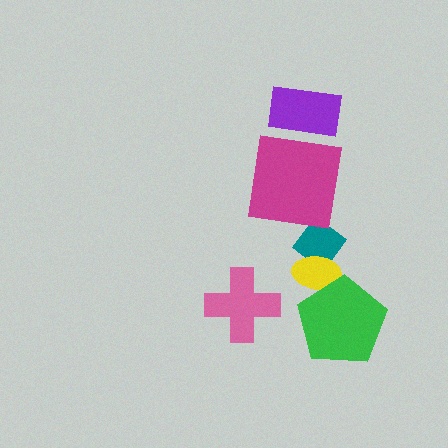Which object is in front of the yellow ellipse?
The green pentagon is in front of the yellow ellipse.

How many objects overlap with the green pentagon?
1 object overlaps with the green pentagon.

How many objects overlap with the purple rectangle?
0 objects overlap with the purple rectangle.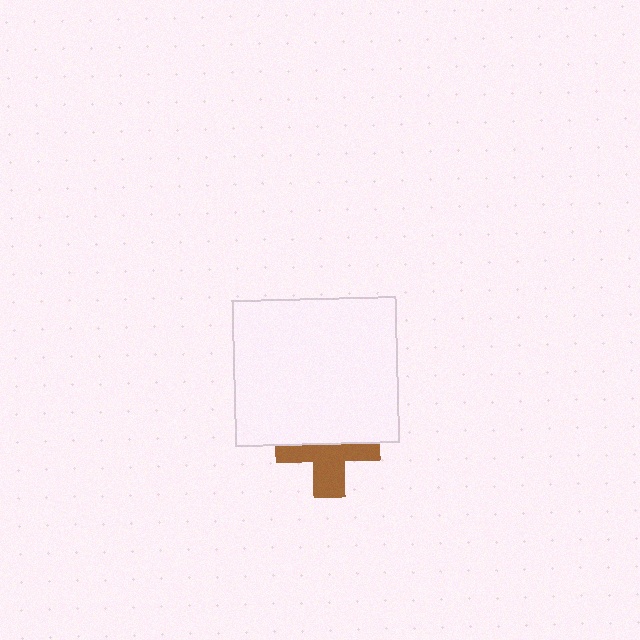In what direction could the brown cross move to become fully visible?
The brown cross could move down. That would shift it out from behind the white rectangle entirely.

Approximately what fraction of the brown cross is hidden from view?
Roughly 50% of the brown cross is hidden behind the white rectangle.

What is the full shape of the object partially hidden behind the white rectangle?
The partially hidden object is a brown cross.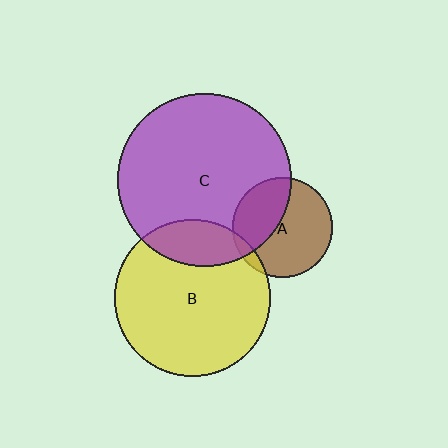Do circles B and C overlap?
Yes.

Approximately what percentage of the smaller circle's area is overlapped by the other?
Approximately 20%.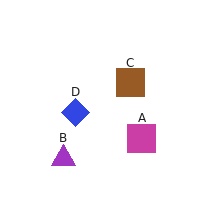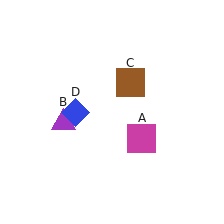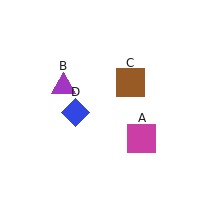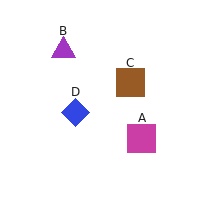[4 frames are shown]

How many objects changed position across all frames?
1 object changed position: purple triangle (object B).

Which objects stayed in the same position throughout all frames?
Magenta square (object A) and brown square (object C) and blue diamond (object D) remained stationary.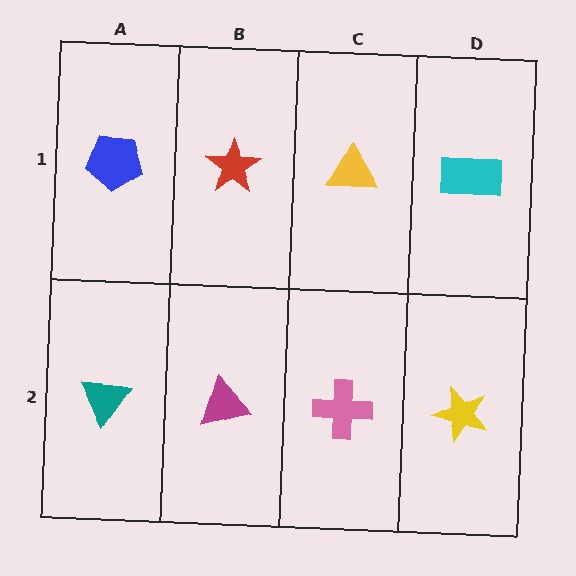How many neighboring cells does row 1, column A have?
2.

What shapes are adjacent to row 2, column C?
A yellow triangle (row 1, column C), a magenta triangle (row 2, column B), a yellow star (row 2, column D).